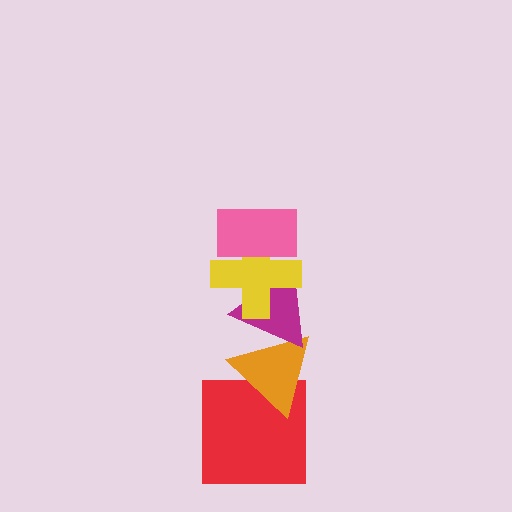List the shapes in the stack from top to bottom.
From top to bottom: the pink rectangle, the yellow cross, the magenta triangle, the orange triangle, the red square.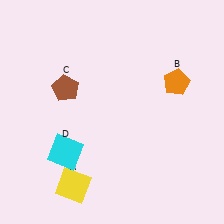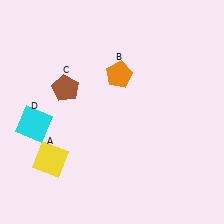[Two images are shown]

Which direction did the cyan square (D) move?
The cyan square (D) moved left.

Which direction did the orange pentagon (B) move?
The orange pentagon (B) moved left.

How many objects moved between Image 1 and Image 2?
3 objects moved between the two images.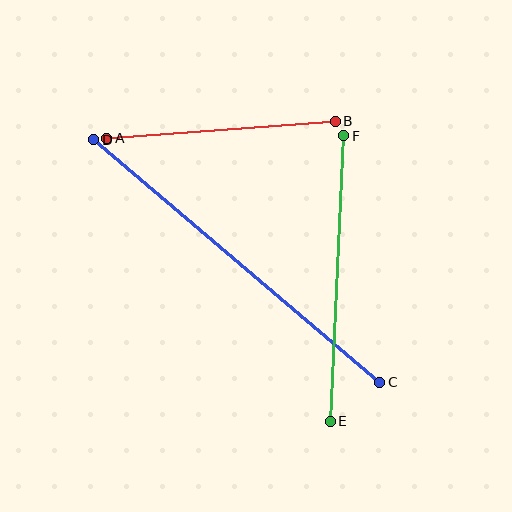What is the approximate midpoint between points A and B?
The midpoint is at approximately (221, 130) pixels.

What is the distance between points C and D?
The distance is approximately 375 pixels.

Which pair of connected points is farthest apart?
Points C and D are farthest apart.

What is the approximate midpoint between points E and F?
The midpoint is at approximately (337, 279) pixels.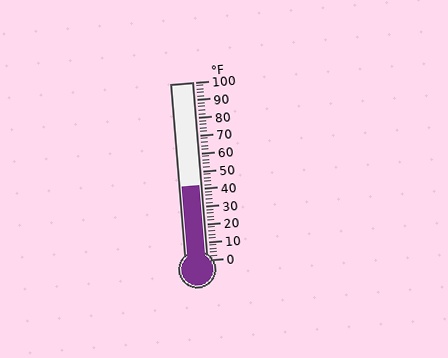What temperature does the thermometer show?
The thermometer shows approximately 42°F.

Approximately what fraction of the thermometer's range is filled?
The thermometer is filled to approximately 40% of its range.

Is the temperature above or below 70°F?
The temperature is below 70°F.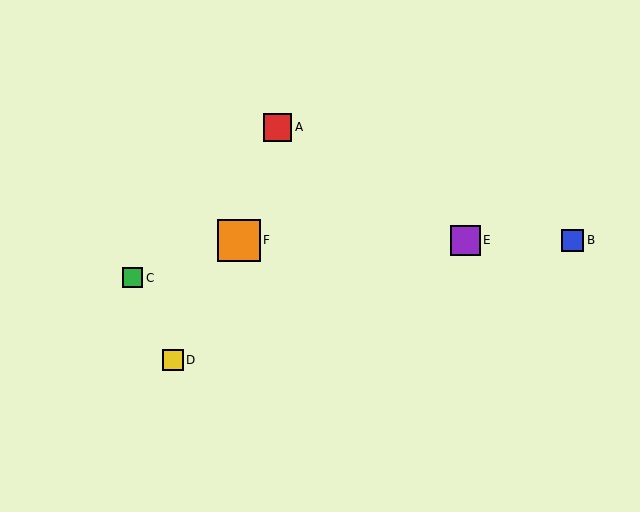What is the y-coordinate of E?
Object E is at y≈240.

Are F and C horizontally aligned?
No, F is at y≈240 and C is at y≈278.